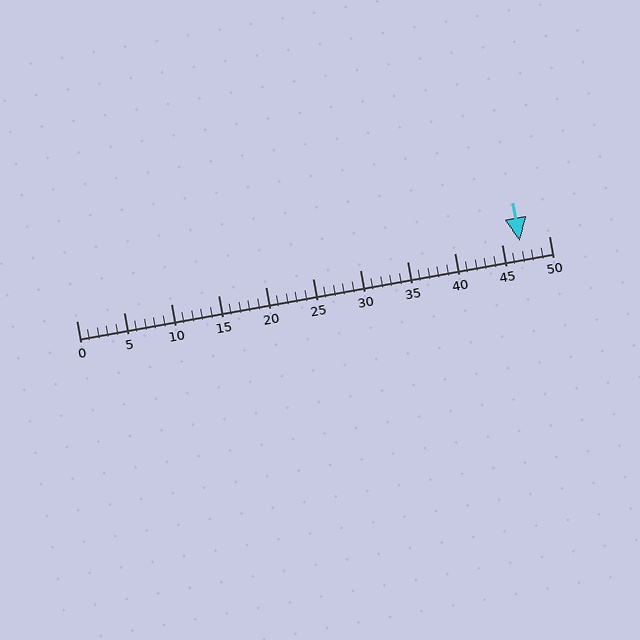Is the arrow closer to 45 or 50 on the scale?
The arrow is closer to 45.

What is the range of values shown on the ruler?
The ruler shows values from 0 to 50.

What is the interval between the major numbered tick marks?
The major tick marks are spaced 5 units apart.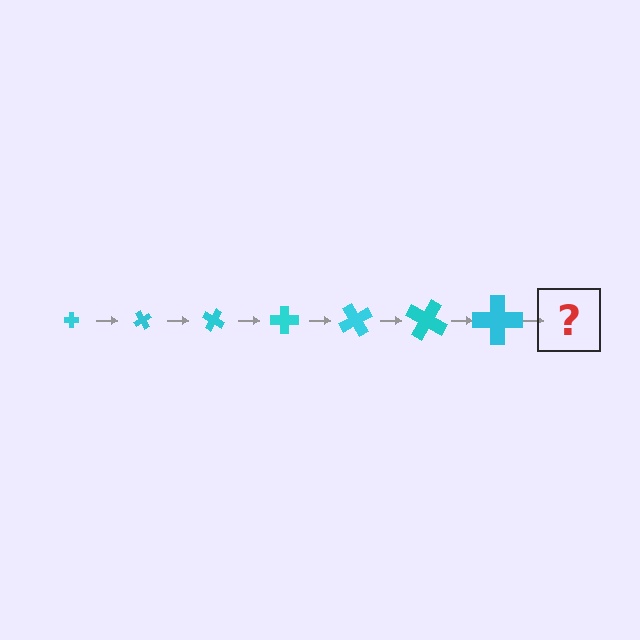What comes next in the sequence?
The next element should be a cross, larger than the previous one and rotated 420 degrees from the start.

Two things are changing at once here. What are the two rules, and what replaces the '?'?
The two rules are that the cross grows larger each step and it rotates 60 degrees each step. The '?' should be a cross, larger than the previous one and rotated 420 degrees from the start.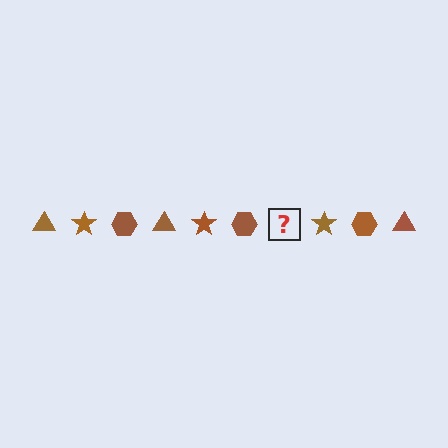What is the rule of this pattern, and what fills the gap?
The rule is that the pattern cycles through triangle, star, hexagon shapes in brown. The gap should be filled with a brown triangle.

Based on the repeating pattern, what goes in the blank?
The blank should be a brown triangle.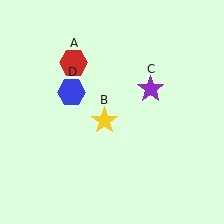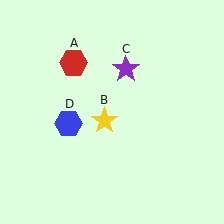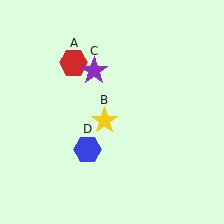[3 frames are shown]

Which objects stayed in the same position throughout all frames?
Red hexagon (object A) and yellow star (object B) remained stationary.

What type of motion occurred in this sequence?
The purple star (object C), blue hexagon (object D) rotated counterclockwise around the center of the scene.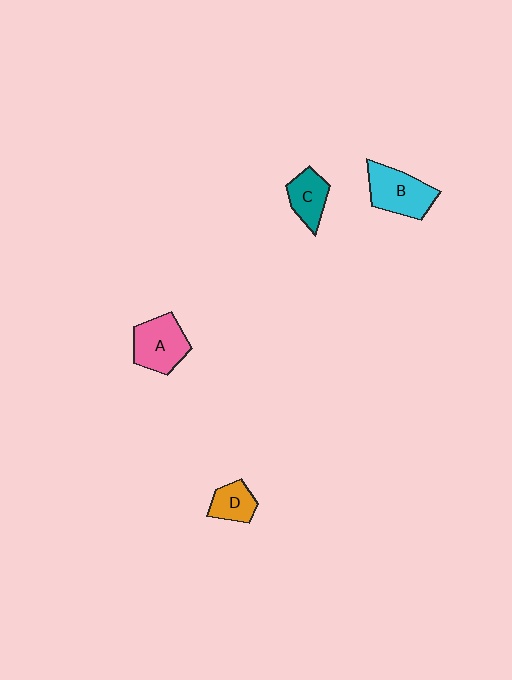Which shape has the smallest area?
Shape D (orange).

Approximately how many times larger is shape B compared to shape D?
Approximately 1.7 times.